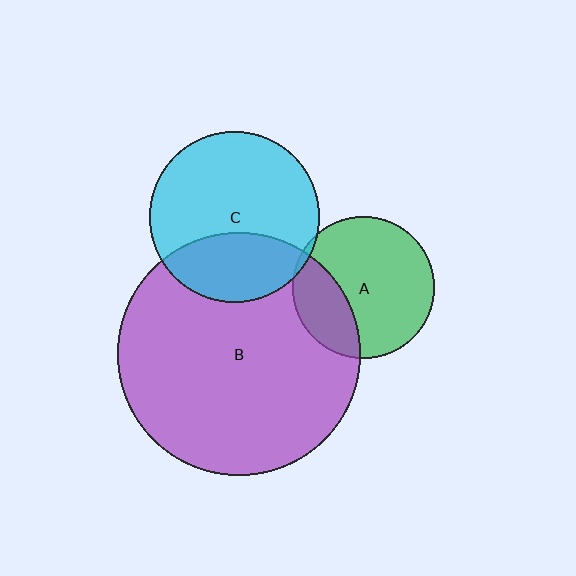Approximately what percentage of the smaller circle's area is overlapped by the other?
Approximately 30%.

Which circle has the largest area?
Circle B (purple).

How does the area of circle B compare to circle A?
Approximately 2.9 times.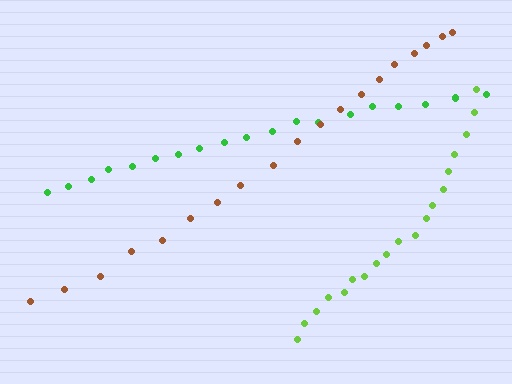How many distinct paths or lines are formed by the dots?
There are 3 distinct paths.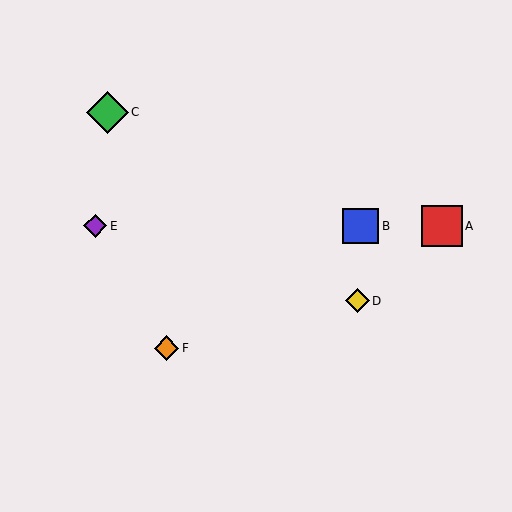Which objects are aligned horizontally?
Objects A, B, E are aligned horizontally.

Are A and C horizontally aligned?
No, A is at y≈226 and C is at y≈112.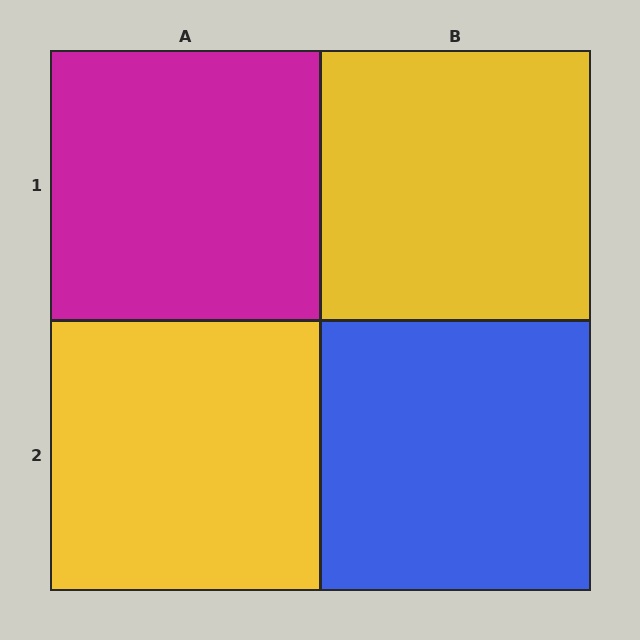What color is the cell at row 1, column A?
Magenta.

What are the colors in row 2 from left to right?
Yellow, blue.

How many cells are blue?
1 cell is blue.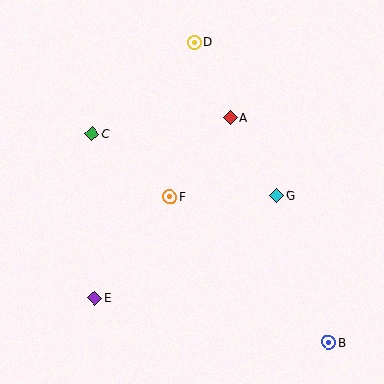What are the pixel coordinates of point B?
Point B is at (329, 342).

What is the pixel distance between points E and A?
The distance between E and A is 225 pixels.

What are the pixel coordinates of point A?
Point A is at (230, 118).